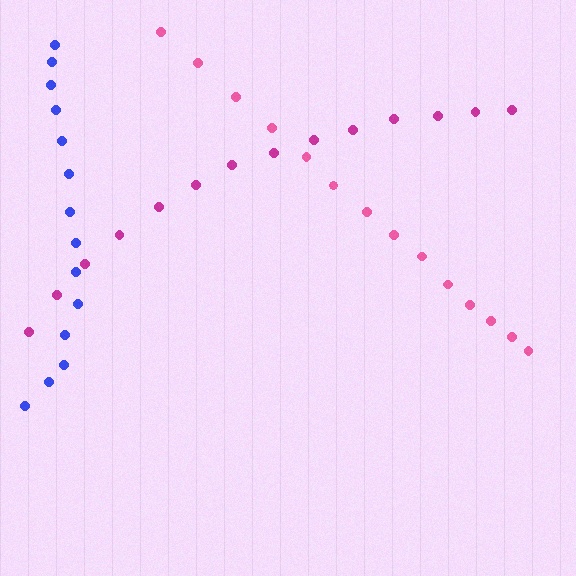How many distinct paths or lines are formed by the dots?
There are 3 distinct paths.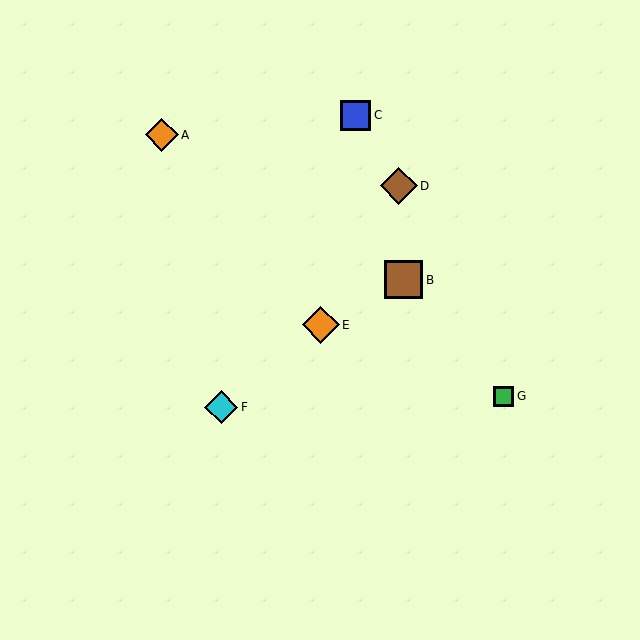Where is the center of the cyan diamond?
The center of the cyan diamond is at (221, 407).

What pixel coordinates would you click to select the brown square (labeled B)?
Click at (404, 280) to select the brown square B.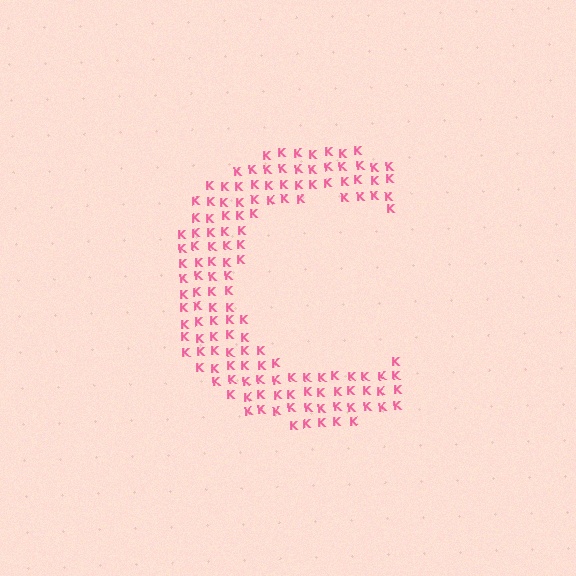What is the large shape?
The large shape is the letter C.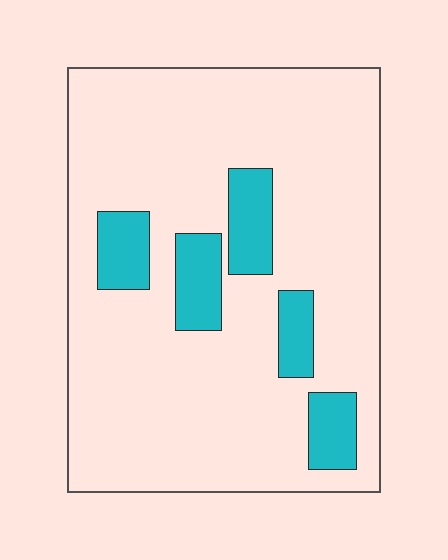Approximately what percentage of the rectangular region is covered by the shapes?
Approximately 15%.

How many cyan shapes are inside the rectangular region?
5.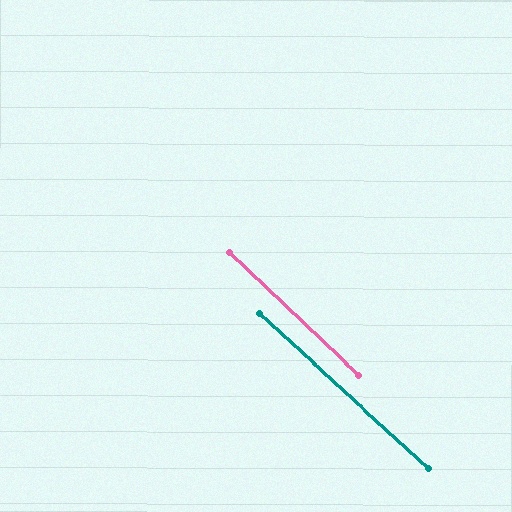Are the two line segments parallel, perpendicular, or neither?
Parallel — their directions differ by only 1.4°.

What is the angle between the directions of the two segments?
Approximately 1 degree.